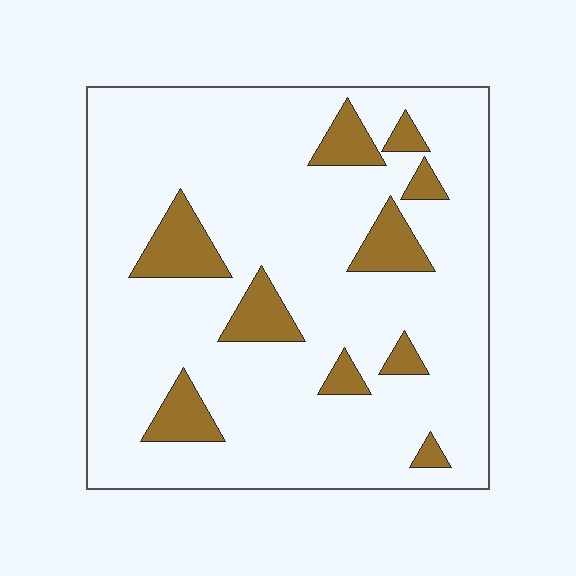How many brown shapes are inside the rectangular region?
10.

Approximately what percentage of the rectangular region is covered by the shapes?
Approximately 15%.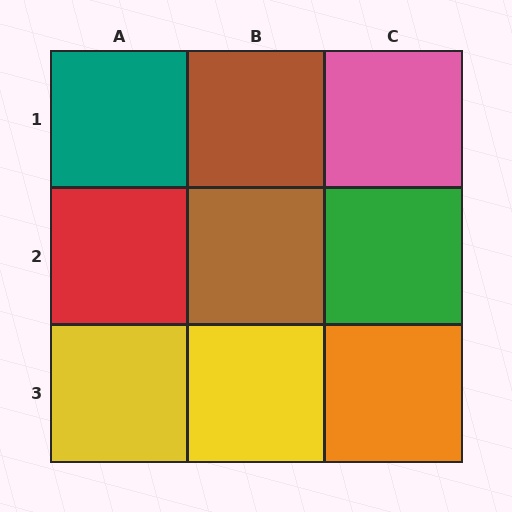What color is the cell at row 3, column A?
Yellow.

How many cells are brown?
2 cells are brown.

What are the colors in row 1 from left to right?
Teal, brown, pink.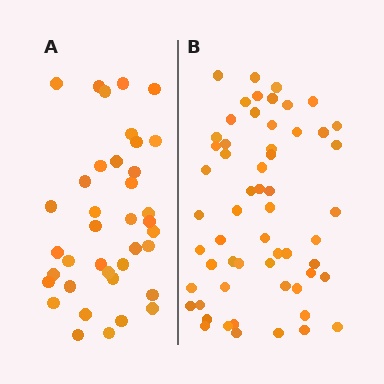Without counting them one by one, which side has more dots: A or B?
Region B (the right region) has more dots.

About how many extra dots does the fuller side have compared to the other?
Region B has approximately 20 more dots than region A.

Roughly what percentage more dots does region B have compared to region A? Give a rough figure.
About 55% more.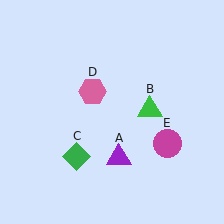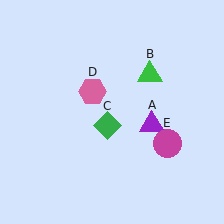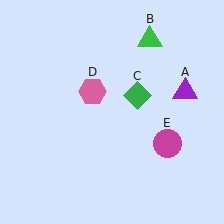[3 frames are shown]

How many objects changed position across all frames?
3 objects changed position: purple triangle (object A), green triangle (object B), green diamond (object C).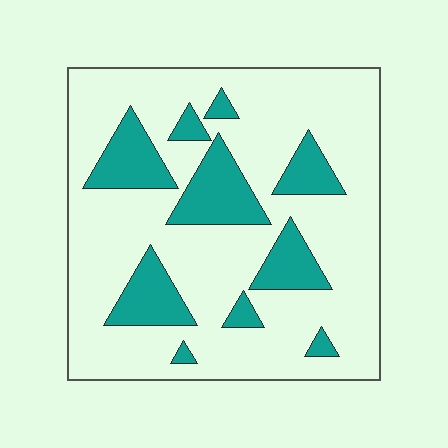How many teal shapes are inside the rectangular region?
10.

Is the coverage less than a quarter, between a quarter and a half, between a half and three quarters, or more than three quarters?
Less than a quarter.